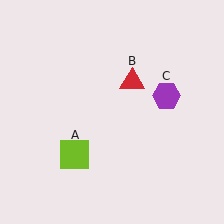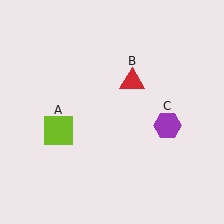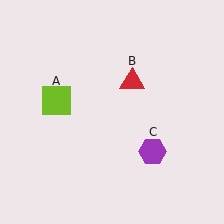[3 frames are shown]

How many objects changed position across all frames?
2 objects changed position: lime square (object A), purple hexagon (object C).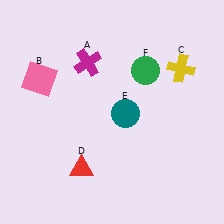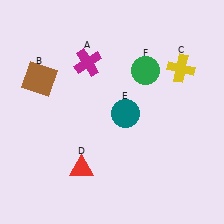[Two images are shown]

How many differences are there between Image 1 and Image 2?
There is 1 difference between the two images.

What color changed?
The square (B) changed from pink in Image 1 to brown in Image 2.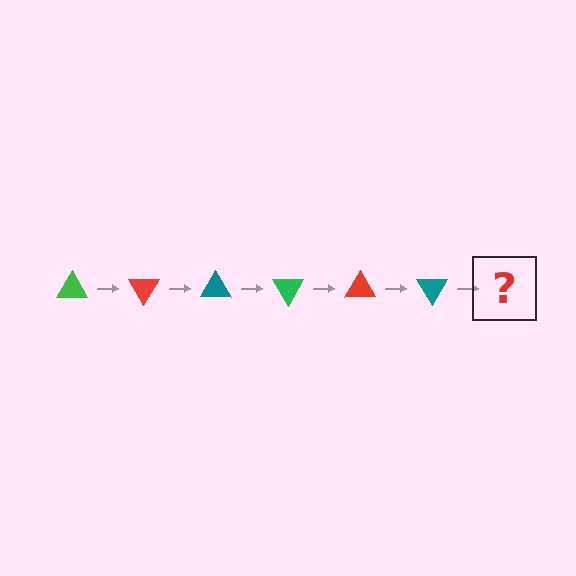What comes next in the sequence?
The next element should be a green triangle, rotated 360 degrees from the start.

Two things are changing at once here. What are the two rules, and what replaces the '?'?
The two rules are that it rotates 60 degrees each step and the color cycles through green, red, and teal. The '?' should be a green triangle, rotated 360 degrees from the start.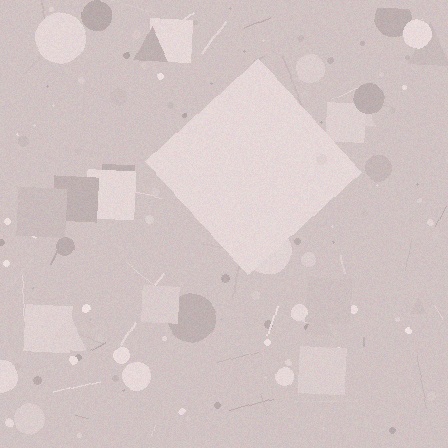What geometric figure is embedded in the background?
A diamond is embedded in the background.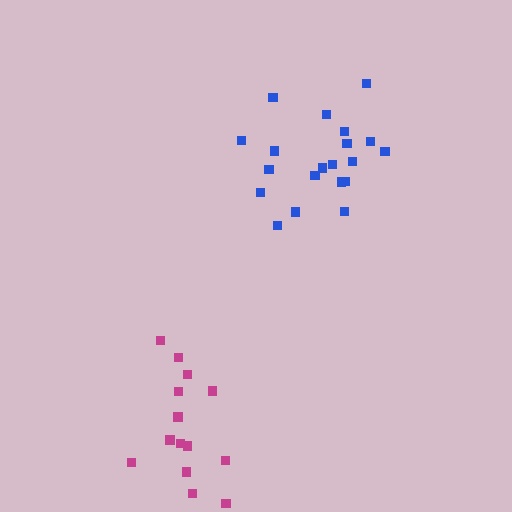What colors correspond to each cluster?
The clusters are colored: magenta, blue.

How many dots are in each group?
Group 1: 14 dots, Group 2: 20 dots (34 total).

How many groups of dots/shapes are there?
There are 2 groups.